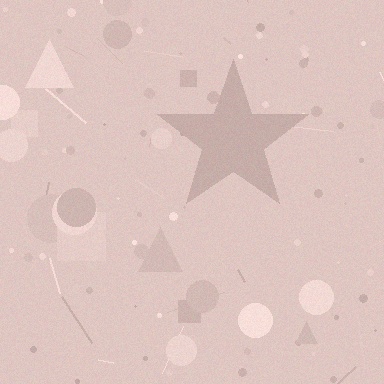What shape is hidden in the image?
A star is hidden in the image.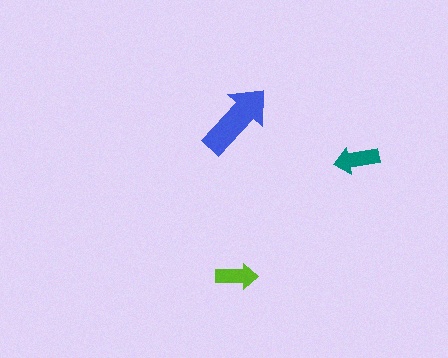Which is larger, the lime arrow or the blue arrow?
The blue one.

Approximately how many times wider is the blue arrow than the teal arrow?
About 1.5 times wider.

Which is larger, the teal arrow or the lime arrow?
The teal one.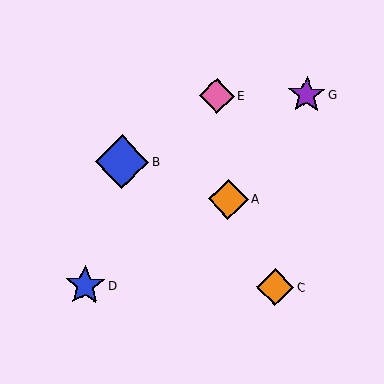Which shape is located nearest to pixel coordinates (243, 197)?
The orange diamond (labeled A) at (228, 199) is nearest to that location.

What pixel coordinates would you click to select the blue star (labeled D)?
Click at (85, 286) to select the blue star D.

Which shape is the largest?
The blue diamond (labeled B) is the largest.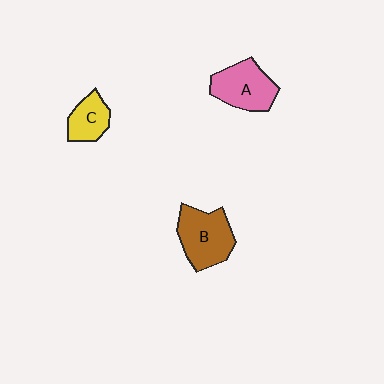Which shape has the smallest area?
Shape C (yellow).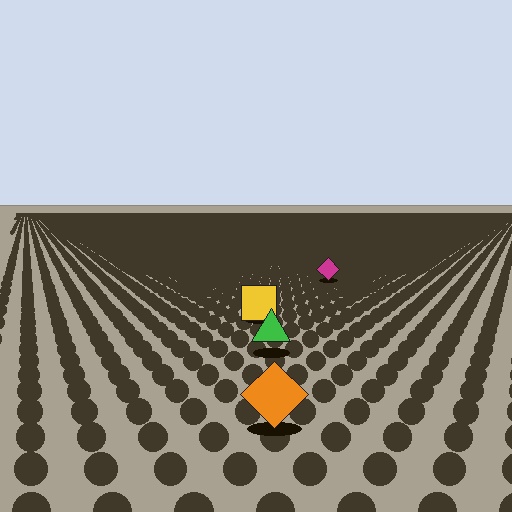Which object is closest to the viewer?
The orange diamond is closest. The texture marks near it are larger and more spread out.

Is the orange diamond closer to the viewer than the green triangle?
Yes. The orange diamond is closer — you can tell from the texture gradient: the ground texture is coarser near it.